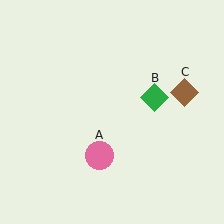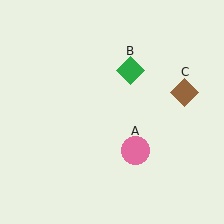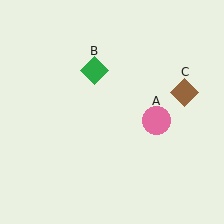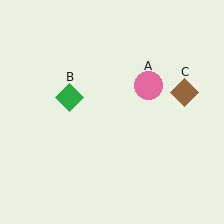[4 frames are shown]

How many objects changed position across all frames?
2 objects changed position: pink circle (object A), green diamond (object B).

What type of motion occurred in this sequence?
The pink circle (object A), green diamond (object B) rotated counterclockwise around the center of the scene.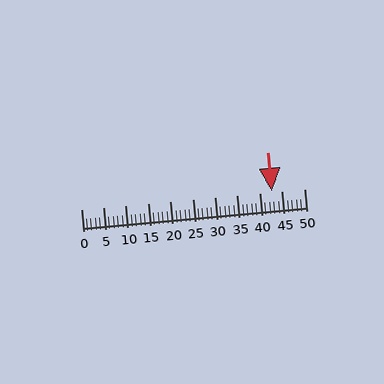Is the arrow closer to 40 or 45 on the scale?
The arrow is closer to 45.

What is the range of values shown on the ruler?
The ruler shows values from 0 to 50.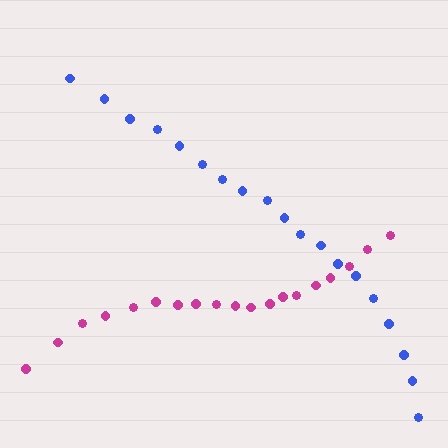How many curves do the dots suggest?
There are 2 distinct paths.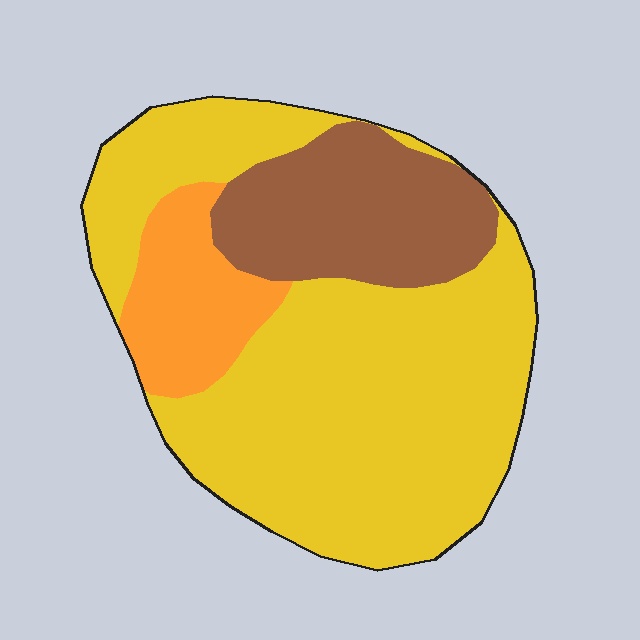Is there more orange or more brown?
Brown.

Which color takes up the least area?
Orange, at roughly 15%.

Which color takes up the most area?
Yellow, at roughly 65%.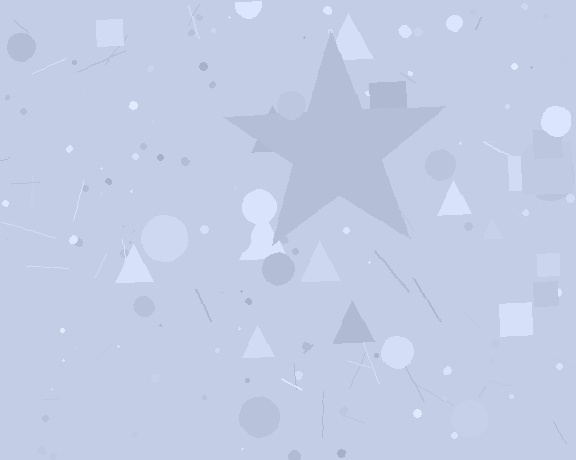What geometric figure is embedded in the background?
A star is embedded in the background.